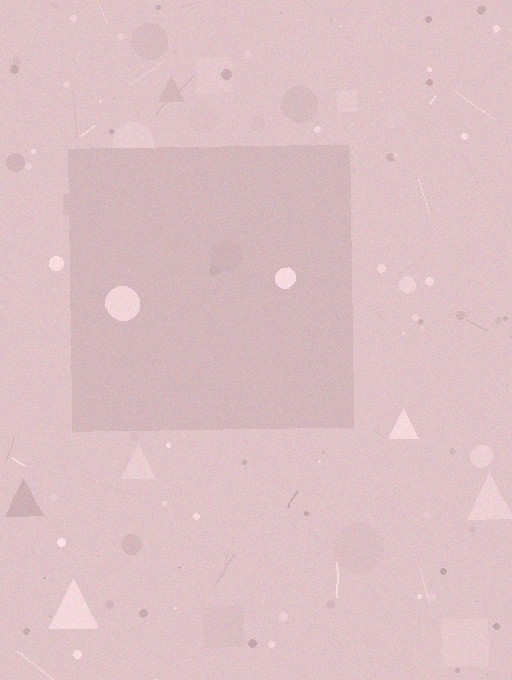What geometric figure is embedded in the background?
A square is embedded in the background.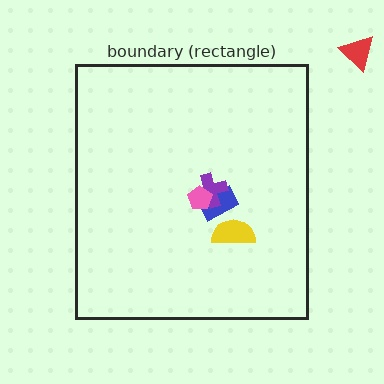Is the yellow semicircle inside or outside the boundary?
Inside.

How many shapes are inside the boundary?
4 inside, 1 outside.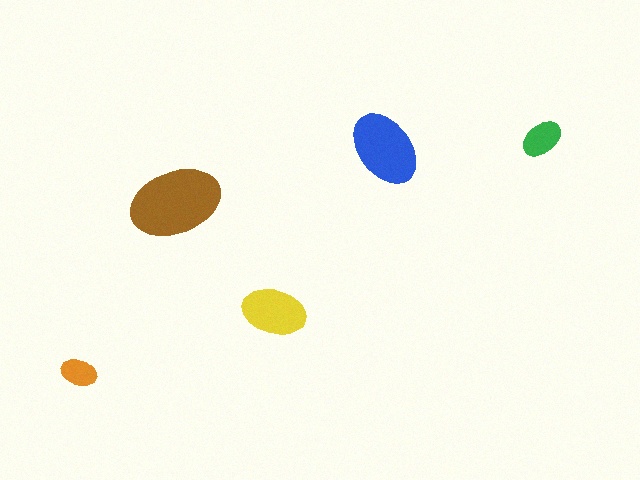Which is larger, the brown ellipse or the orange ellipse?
The brown one.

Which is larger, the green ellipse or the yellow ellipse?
The yellow one.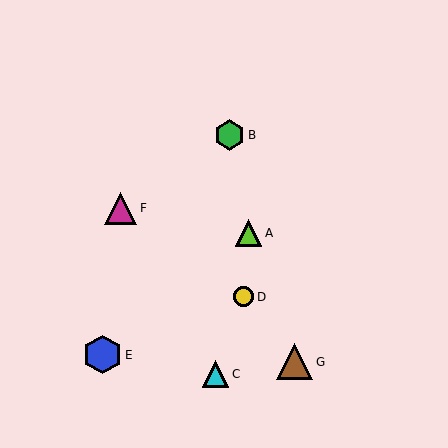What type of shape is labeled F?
Shape F is a magenta triangle.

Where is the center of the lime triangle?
The center of the lime triangle is at (249, 233).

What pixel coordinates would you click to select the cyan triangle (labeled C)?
Click at (216, 374) to select the cyan triangle C.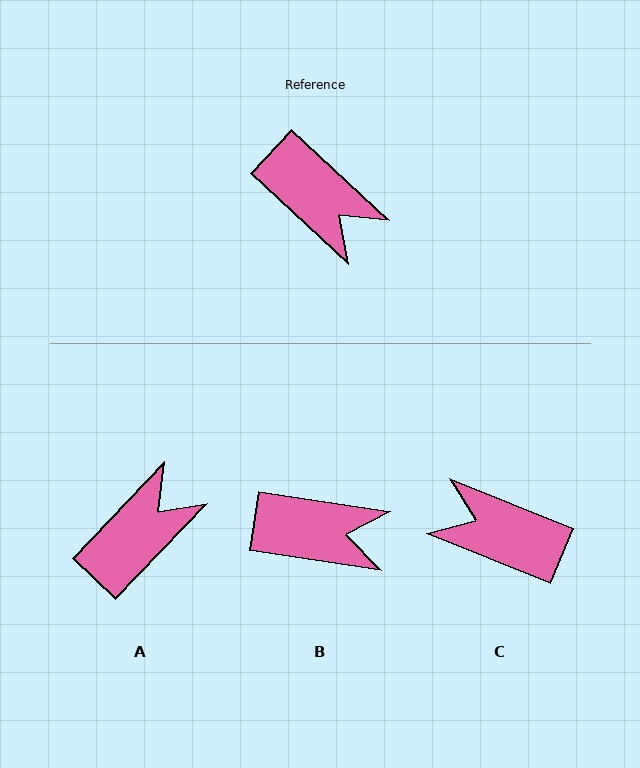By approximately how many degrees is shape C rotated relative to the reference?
Approximately 159 degrees clockwise.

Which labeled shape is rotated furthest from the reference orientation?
C, about 159 degrees away.